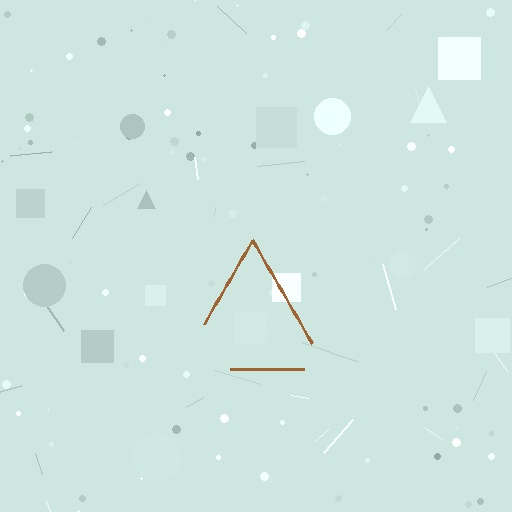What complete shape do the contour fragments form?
The contour fragments form a triangle.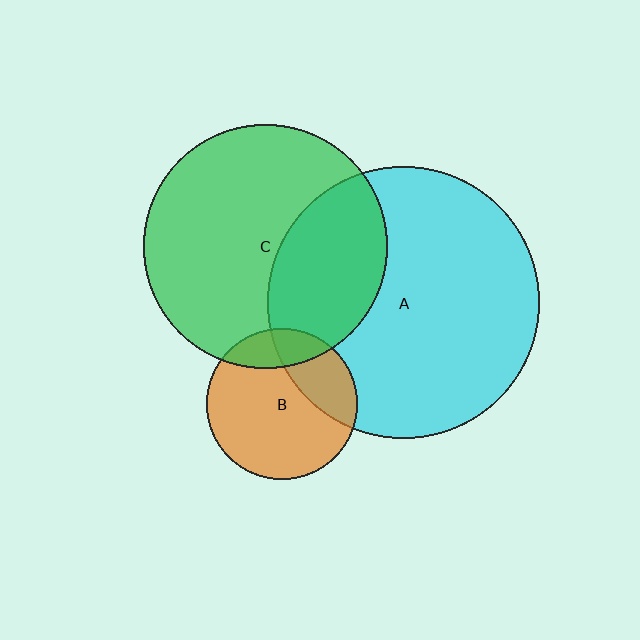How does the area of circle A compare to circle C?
Approximately 1.2 times.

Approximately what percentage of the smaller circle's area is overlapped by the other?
Approximately 25%.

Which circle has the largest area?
Circle A (cyan).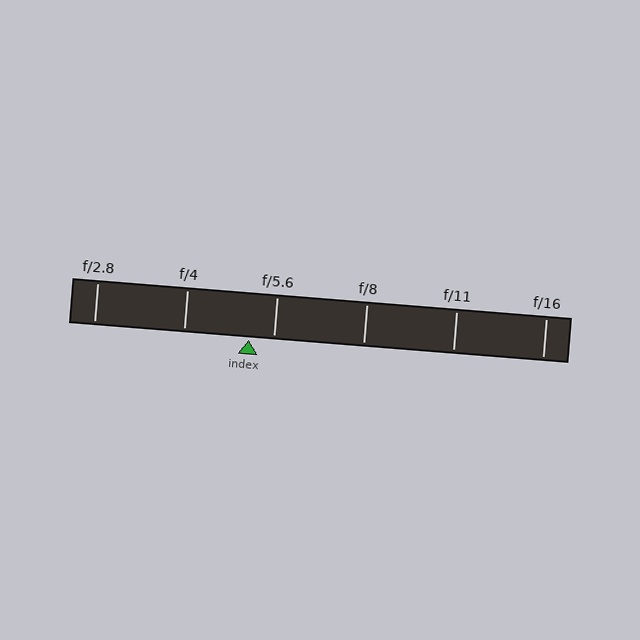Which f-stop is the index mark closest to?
The index mark is closest to f/5.6.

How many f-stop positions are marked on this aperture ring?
There are 6 f-stop positions marked.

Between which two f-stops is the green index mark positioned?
The index mark is between f/4 and f/5.6.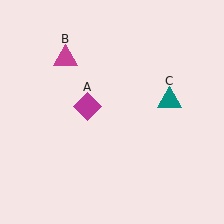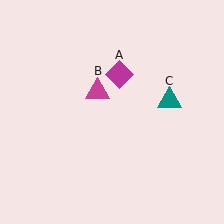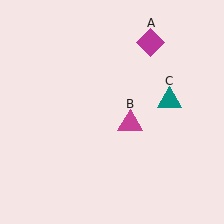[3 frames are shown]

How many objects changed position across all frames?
2 objects changed position: magenta diamond (object A), magenta triangle (object B).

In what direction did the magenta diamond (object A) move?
The magenta diamond (object A) moved up and to the right.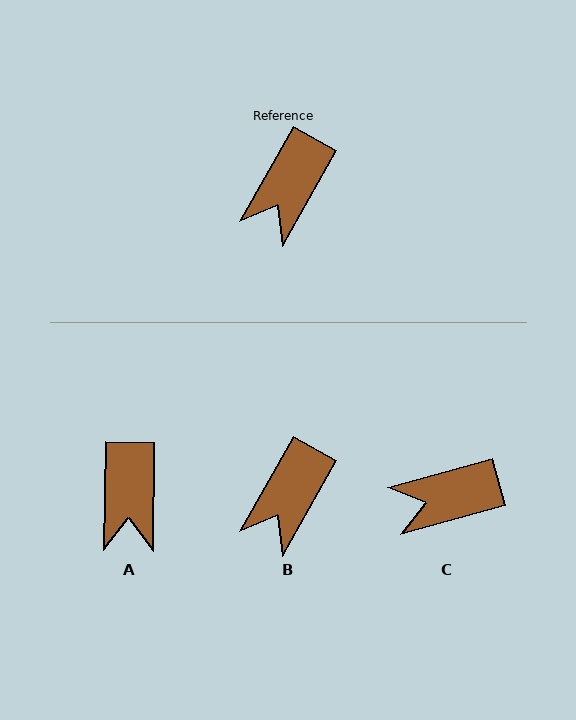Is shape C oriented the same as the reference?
No, it is off by about 45 degrees.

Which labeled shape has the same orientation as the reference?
B.